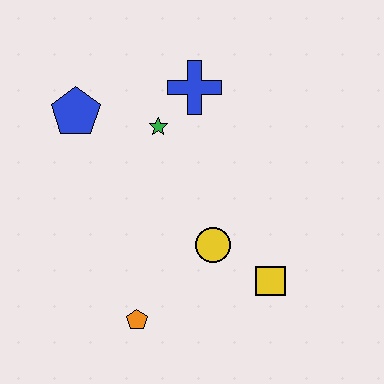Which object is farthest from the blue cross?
The orange pentagon is farthest from the blue cross.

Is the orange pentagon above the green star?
No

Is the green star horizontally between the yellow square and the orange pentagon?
Yes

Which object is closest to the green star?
The blue cross is closest to the green star.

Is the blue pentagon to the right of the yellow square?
No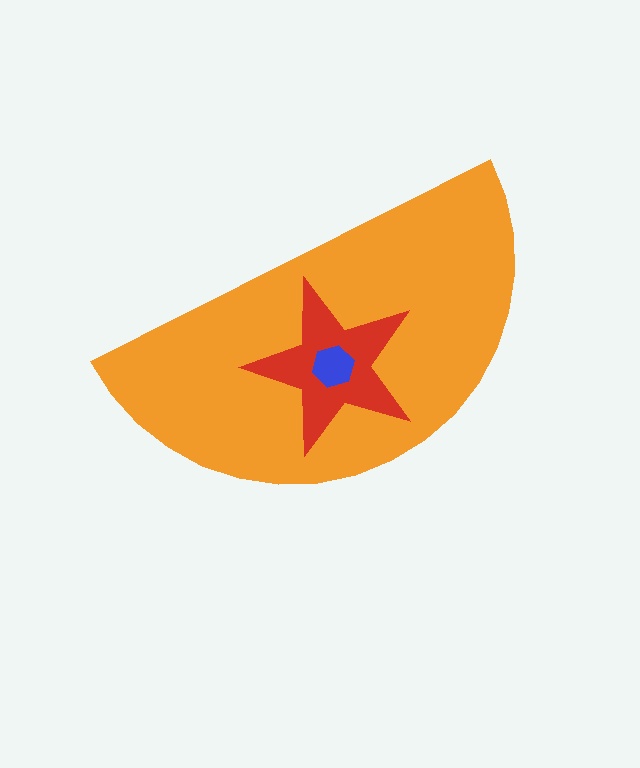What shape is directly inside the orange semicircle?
The red star.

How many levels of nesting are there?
3.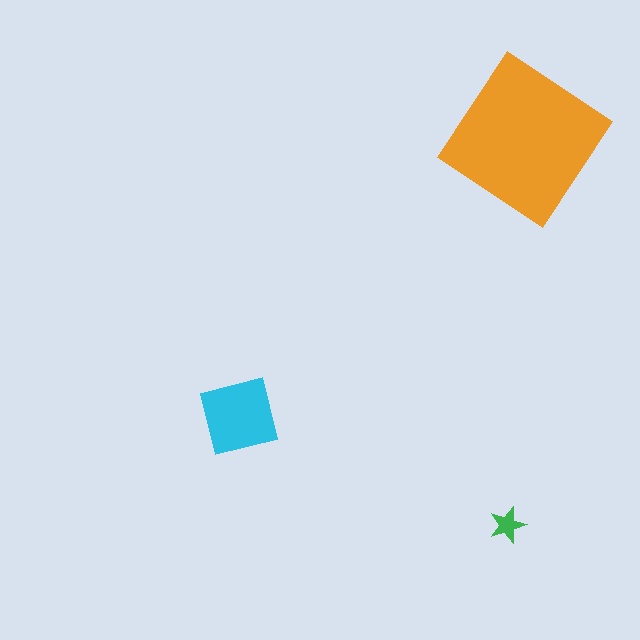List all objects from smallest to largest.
The green star, the cyan square, the orange diamond.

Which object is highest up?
The orange diamond is topmost.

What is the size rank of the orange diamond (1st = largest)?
1st.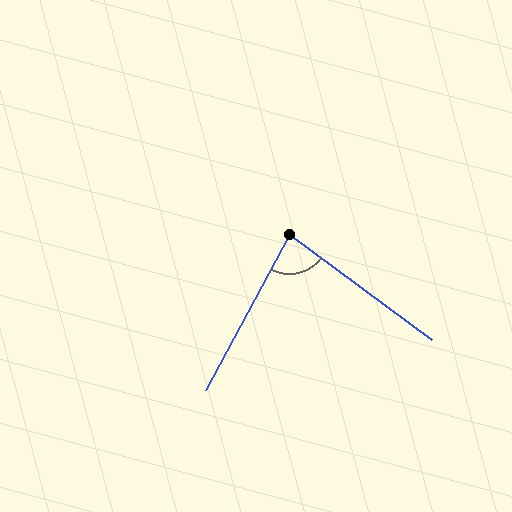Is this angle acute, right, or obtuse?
It is acute.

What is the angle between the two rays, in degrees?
Approximately 82 degrees.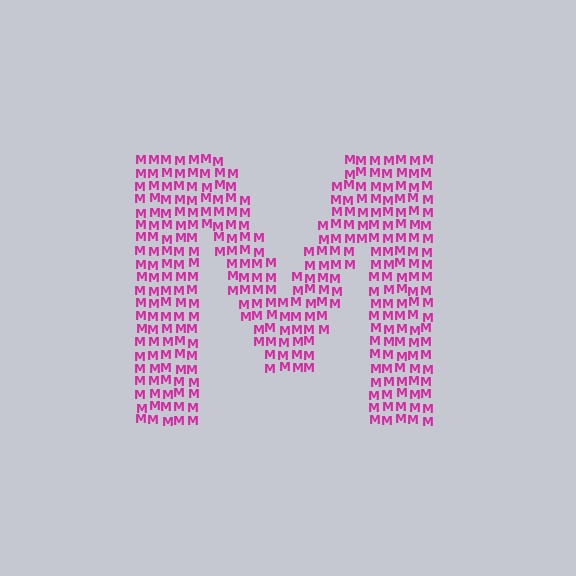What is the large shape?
The large shape is the letter M.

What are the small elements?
The small elements are letter M's.